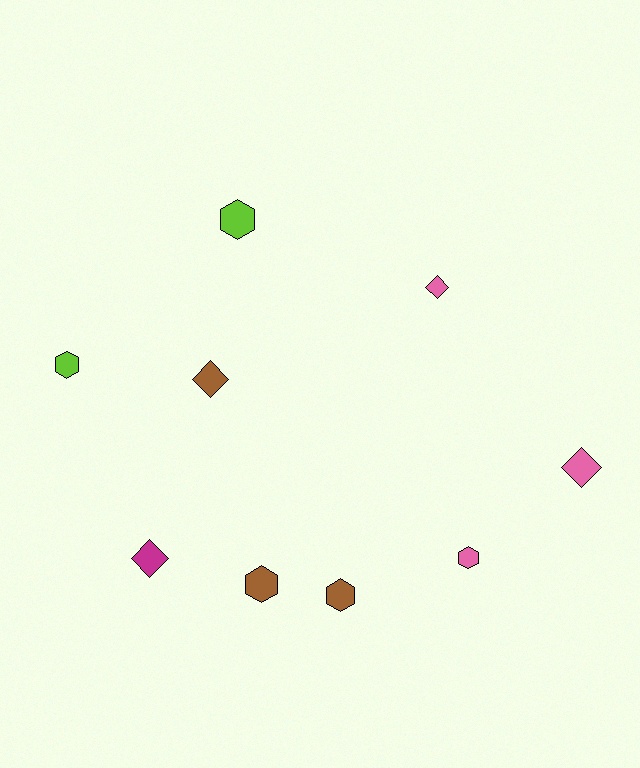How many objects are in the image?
There are 9 objects.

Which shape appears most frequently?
Hexagon, with 5 objects.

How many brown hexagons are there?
There are 2 brown hexagons.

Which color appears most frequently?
Brown, with 3 objects.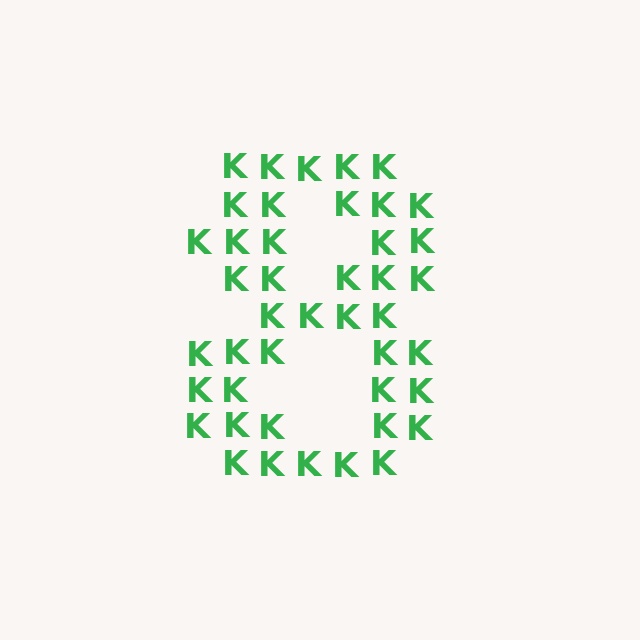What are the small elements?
The small elements are letter K's.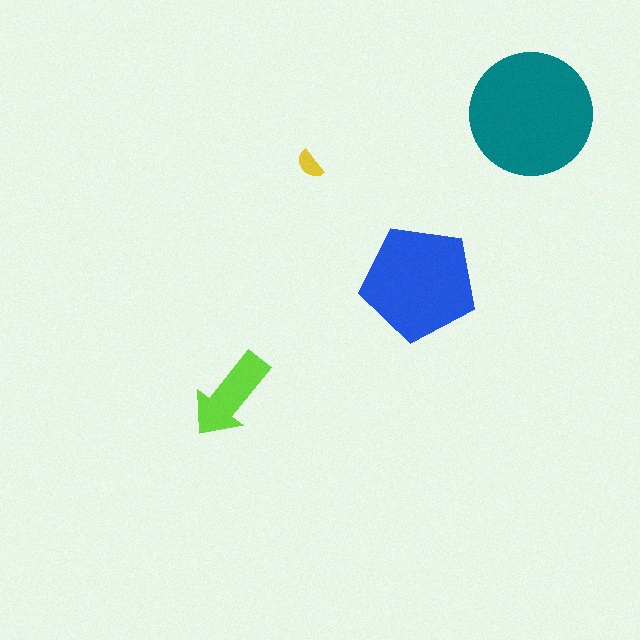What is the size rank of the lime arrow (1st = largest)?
3rd.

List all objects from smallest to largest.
The yellow semicircle, the lime arrow, the blue pentagon, the teal circle.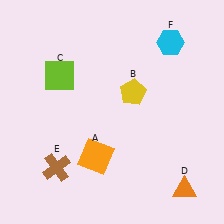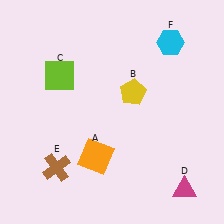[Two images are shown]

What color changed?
The triangle (D) changed from orange in Image 1 to magenta in Image 2.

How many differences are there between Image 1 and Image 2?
There is 1 difference between the two images.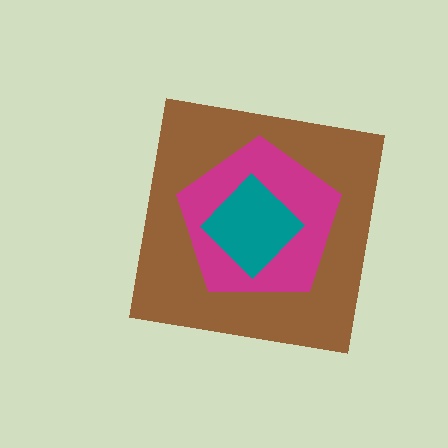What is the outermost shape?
The brown square.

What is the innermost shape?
The teal diamond.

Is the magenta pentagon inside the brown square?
Yes.